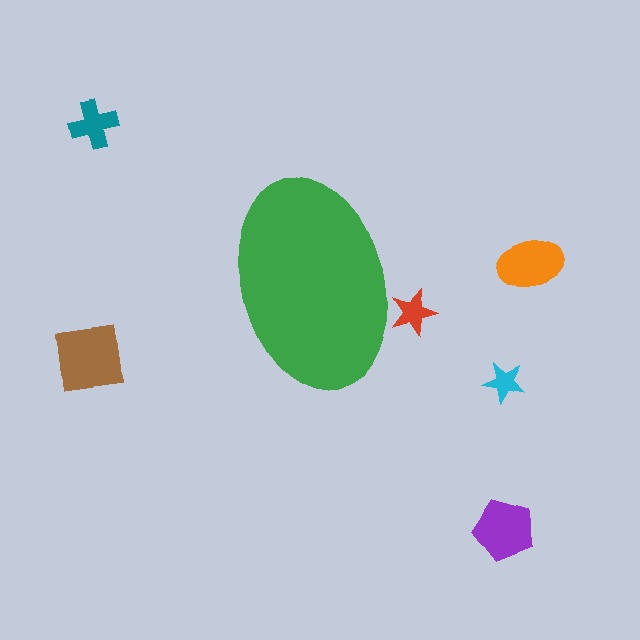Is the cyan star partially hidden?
No, the cyan star is fully visible.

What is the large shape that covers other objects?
A green ellipse.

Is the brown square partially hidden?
No, the brown square is fully visible.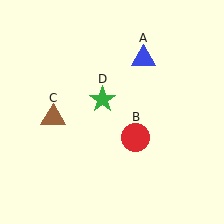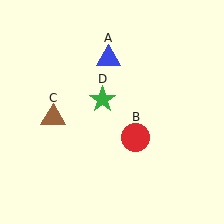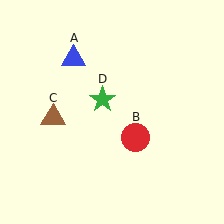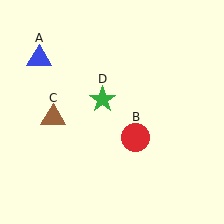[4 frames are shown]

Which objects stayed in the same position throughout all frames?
Red circle (object B) and brown triangle (object C) and green star (object D) remained stationary.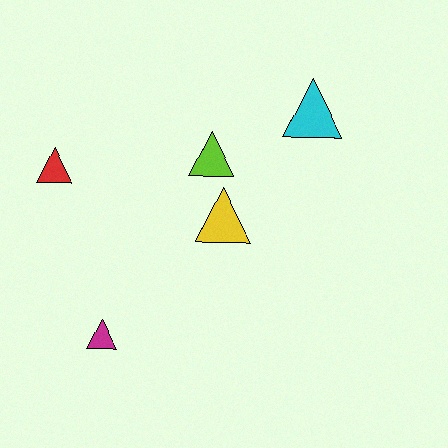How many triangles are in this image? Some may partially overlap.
There are 5 triangles.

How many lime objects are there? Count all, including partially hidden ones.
There is 1 lime object.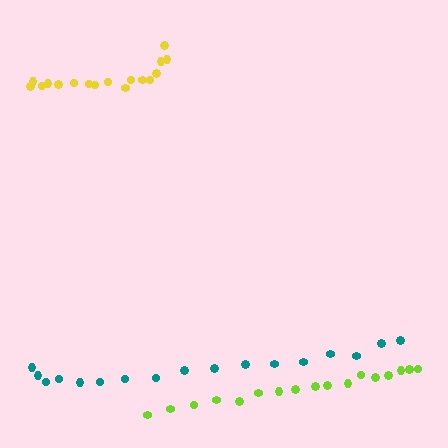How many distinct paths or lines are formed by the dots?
There are 3 distinct paths.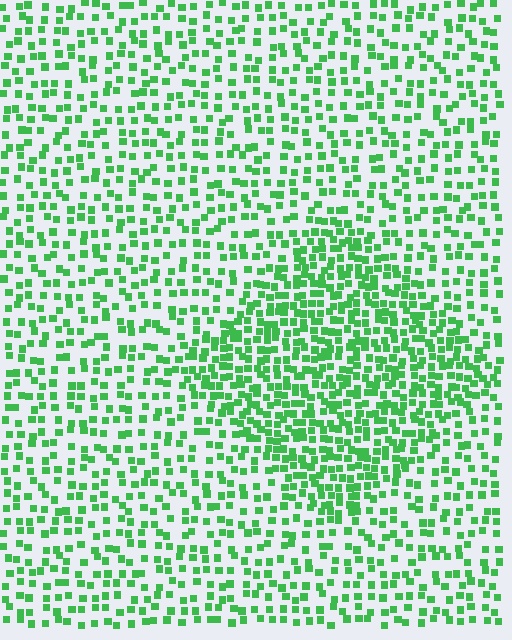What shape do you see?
I see a diamond.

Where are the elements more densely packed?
The elements are more densely packed inside the diamond boundary.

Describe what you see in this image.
The image contains small green elements arranged at two different densities. A diamond-shaped region is visible where the elements are more densely packed than the surrounding area.